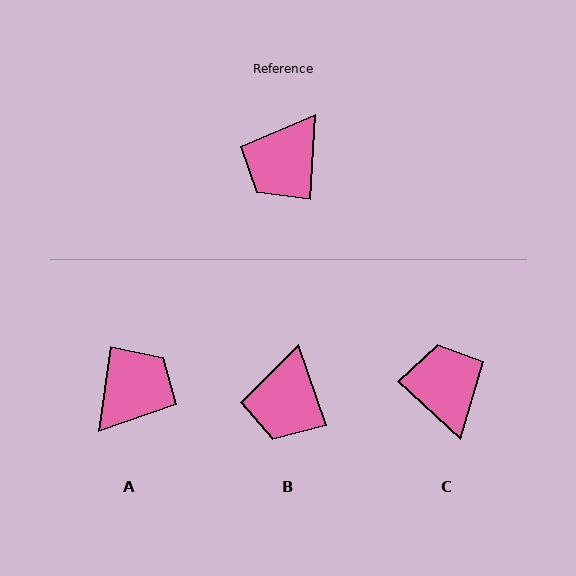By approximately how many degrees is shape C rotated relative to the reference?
Approximately 130 degrees clockwise.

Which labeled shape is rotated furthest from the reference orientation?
A, about 176 degrees away.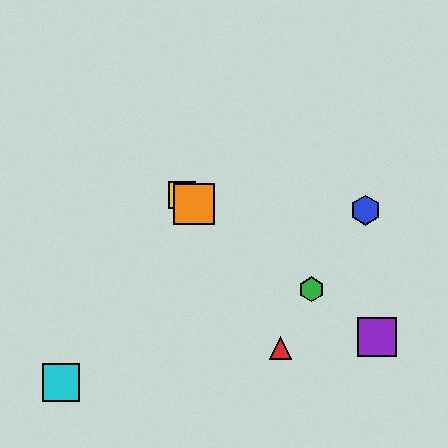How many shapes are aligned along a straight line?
4 shapes (the green hexagon, the yellow square, the purple square, the orange square) are aligned along a straight line.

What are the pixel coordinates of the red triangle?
The red triangle is at (280, 348).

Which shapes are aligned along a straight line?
The green hexagon, the yellow square, the purple square, the orange square are aligned along a straight line.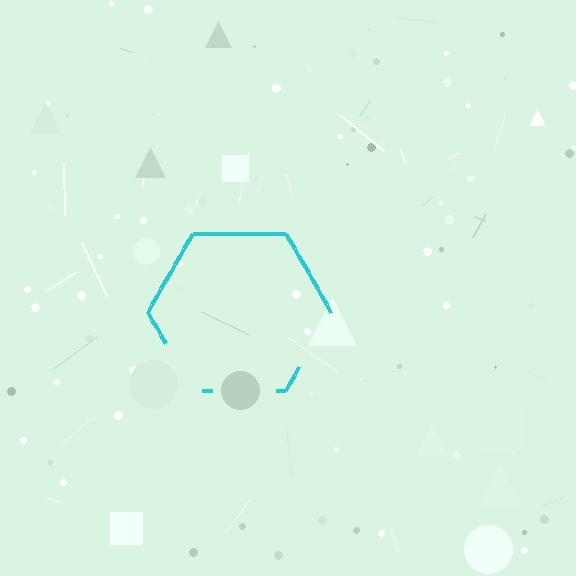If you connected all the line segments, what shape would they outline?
They would outline a hexagon.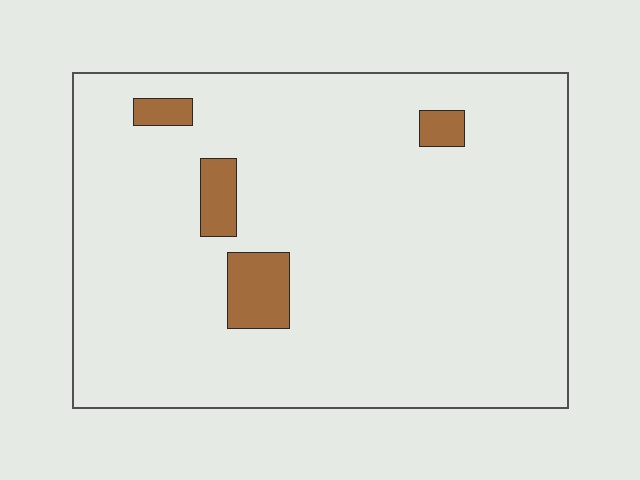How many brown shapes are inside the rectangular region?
4.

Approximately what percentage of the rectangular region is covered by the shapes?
Approximately 5%.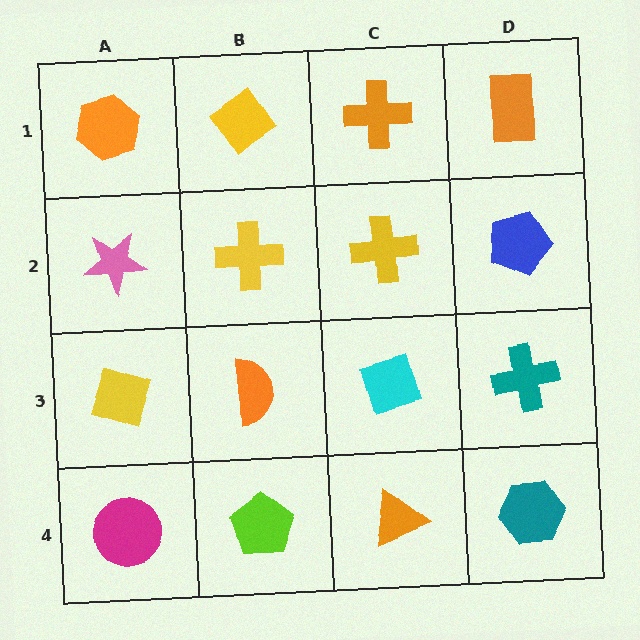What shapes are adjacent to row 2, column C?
An orange cross (row 1, column C), a cyan diamond (row 3, column C), a yellow cross (row 2, column B), a blue pentagon (row 2, column D).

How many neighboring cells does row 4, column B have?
3.